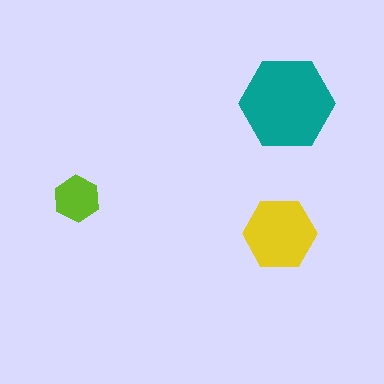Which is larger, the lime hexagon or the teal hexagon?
The teal one.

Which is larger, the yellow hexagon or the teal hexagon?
The teal one.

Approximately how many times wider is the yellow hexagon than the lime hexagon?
About 1.5 times wider.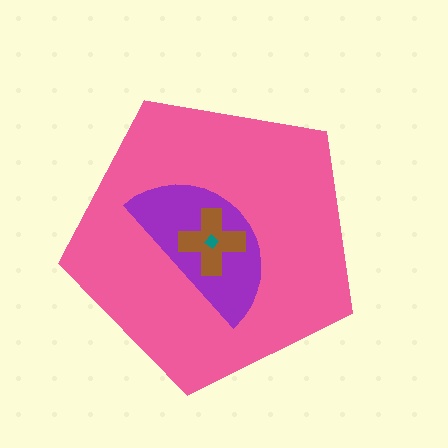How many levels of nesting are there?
4.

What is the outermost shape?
The pink pentagon.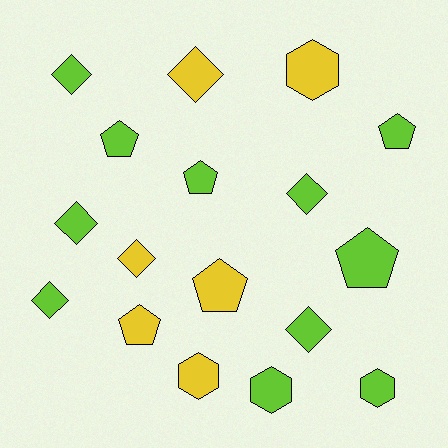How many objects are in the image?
There are 17 objects.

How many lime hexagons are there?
There are 2 lime hexagons.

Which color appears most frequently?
Lime, with 11 objects.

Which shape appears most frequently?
Diamond, with 7 objects.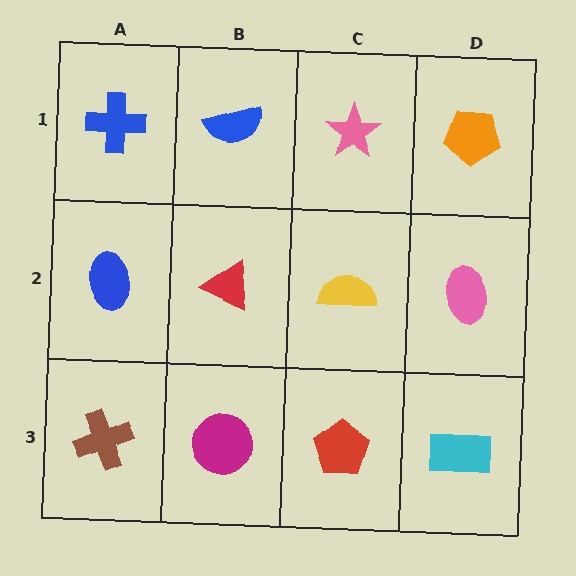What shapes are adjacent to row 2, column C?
A pink star (row 1, column C), a red pentagon (row 3, column C), a red triangle (row 2, column B), a pink ellipse (row 2, column D).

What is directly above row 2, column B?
A blue semicircle.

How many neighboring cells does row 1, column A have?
2.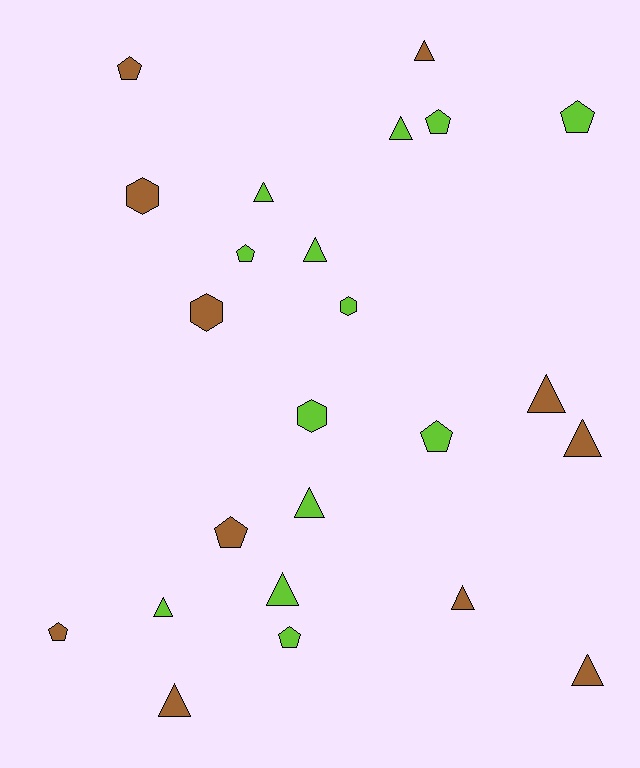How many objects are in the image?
There are 24 objects.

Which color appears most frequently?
Lime, with 13 objects.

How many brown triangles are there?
There are 6 brown triangles.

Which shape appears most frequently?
Triangle, with 12 objects.